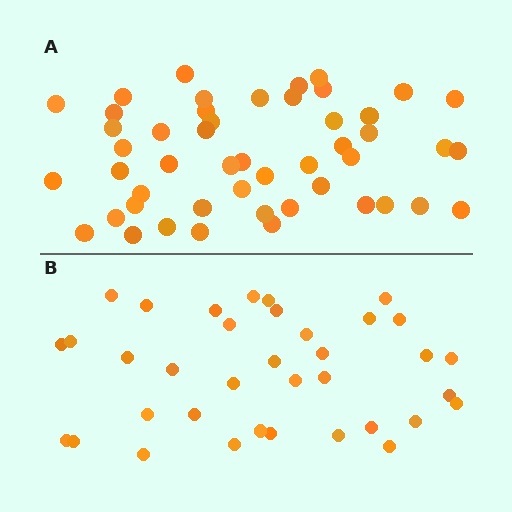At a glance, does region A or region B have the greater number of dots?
Region A (the top region) has more dots.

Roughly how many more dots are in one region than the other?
Region A has approximately 15 more dots than region B.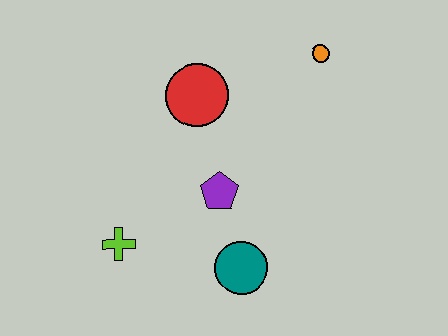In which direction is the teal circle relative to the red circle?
The teal circle is below the red circle.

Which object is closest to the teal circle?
The purple pentagon is closest to the teal circle.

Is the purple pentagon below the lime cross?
No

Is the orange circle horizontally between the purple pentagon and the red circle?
No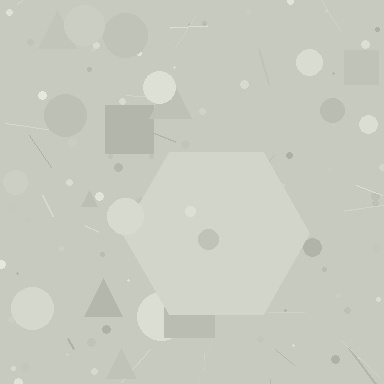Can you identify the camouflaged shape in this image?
The camouflaged shape is a hexagon.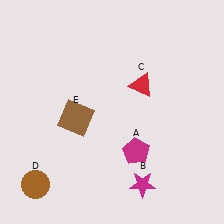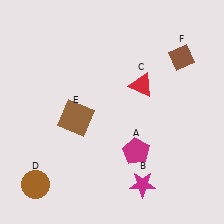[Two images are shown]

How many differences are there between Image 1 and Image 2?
There is 1 difference between the two images.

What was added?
A brown diamond (F) was added in Image 2.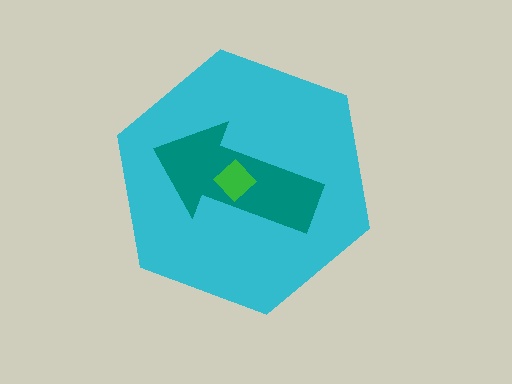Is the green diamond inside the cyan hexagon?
Yes.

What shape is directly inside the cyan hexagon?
The teal arrow.